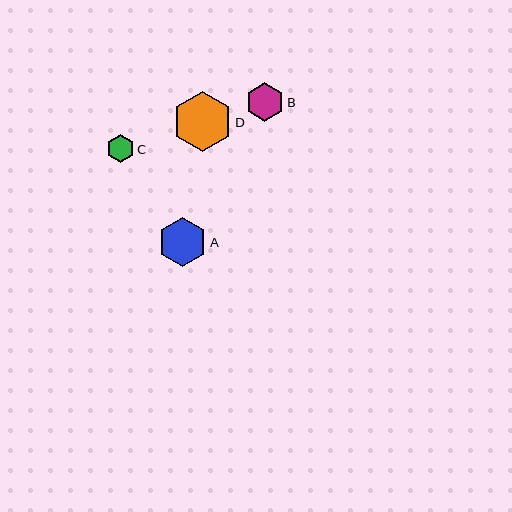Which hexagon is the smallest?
Hexagon C is the smallest with a size of approximately 28 pixels.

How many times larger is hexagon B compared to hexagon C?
Hexagon B is approximately 1.4 times the size of hexagon C.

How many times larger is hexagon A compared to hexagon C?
Hexagon A is approximately 1.8 times the size of hexagon C.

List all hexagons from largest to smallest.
From largest to smallest: D, A, B, C.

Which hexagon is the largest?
Hexagon D is the largest with a size of approximately 60 pixels.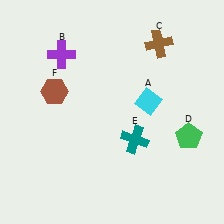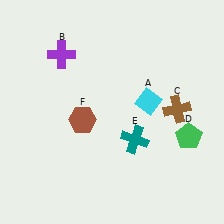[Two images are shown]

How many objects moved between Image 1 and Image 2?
2 objects moved between the two images.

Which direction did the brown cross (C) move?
The brown cross (C) moved down.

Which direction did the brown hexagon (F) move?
The brown hexagon (F) moved down.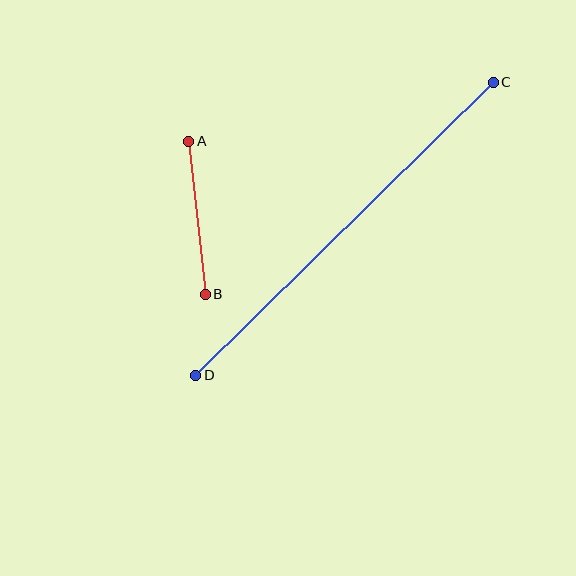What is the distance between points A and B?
The distance is approximately 154 pixels.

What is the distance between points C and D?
The distance is approximately 418 pixels.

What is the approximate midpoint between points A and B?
The midpoint is at approximately (197, 218) pixels.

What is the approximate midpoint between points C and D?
The midpoint is at approximately (344, 229) pixels.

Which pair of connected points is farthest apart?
Points C and D are farthest apart.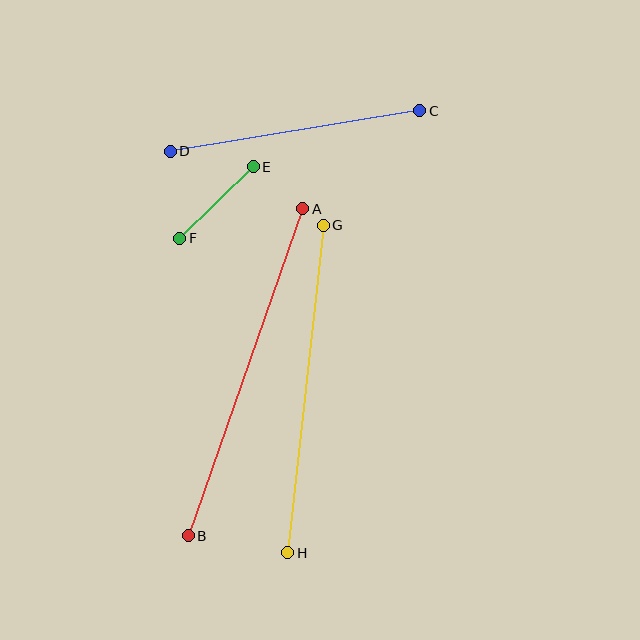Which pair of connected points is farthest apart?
Points A and B are farthest apart.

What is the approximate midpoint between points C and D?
The midpoint is at approximately (295, 131) pixels.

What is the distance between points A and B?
The distance is approximately 347 pixels.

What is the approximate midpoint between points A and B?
The midpoint is at approximately (245, 372) pixels.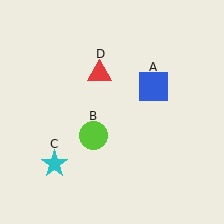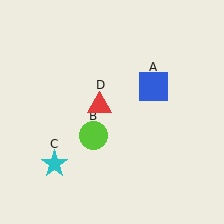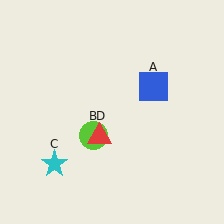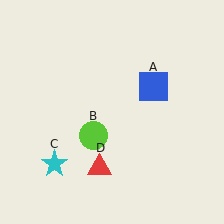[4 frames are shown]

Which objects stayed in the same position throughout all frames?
Blue square (object A) and lime circle (object B) and cyan star (object C) remained stationary.